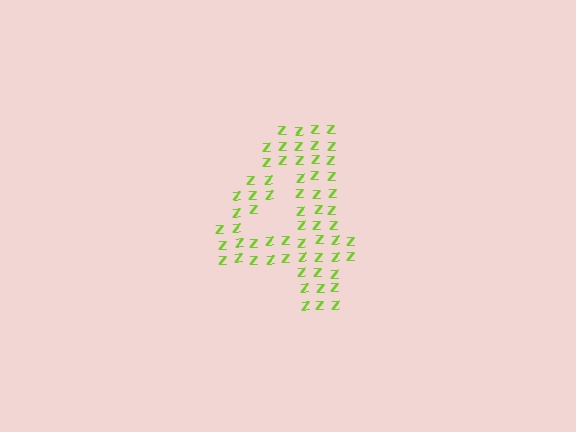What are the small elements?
The small elements are letter Z's.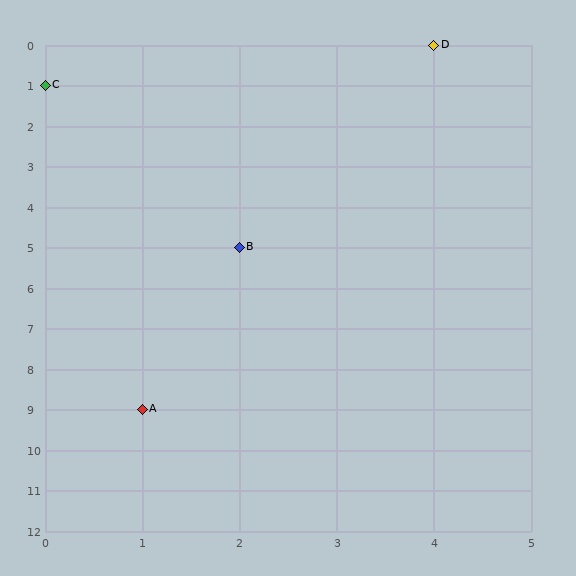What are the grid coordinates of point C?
Point C is at grid coordinates (0, 1).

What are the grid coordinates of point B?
Point B is at grid coordinates (2, 5).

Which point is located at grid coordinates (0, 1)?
Point C is at (0, 1).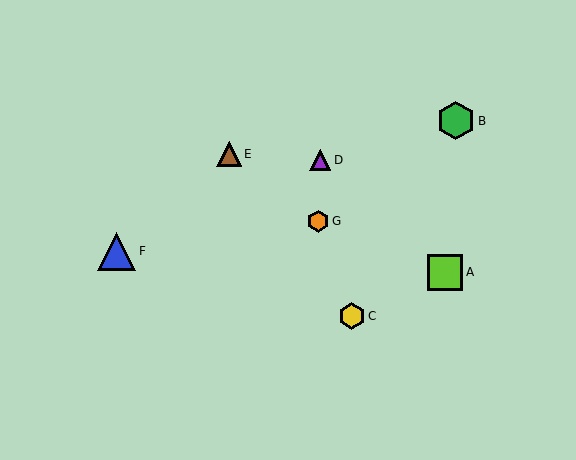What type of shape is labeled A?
Shape A is a lime square.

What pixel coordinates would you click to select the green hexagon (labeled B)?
Click at (456, 121) to select the green hexagon B.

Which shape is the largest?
The green hexagon (labeled B) is the largest.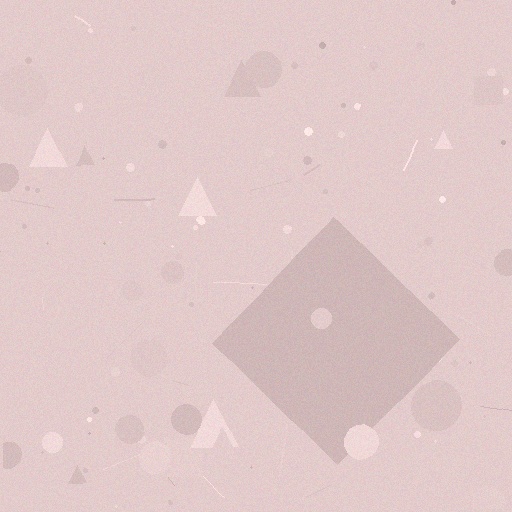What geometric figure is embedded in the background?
A diamond is embedded in the background.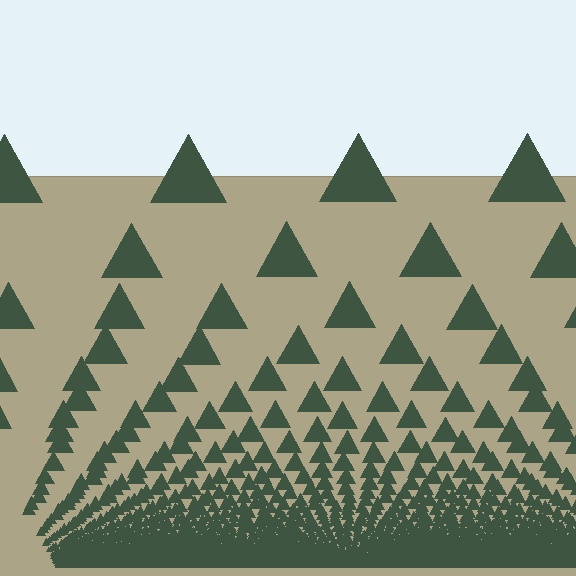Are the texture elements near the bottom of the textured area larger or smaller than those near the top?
Smaller. The gradient is inverted — elements near the bottom are smaller and denser.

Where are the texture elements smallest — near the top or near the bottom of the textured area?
Near the bottom.